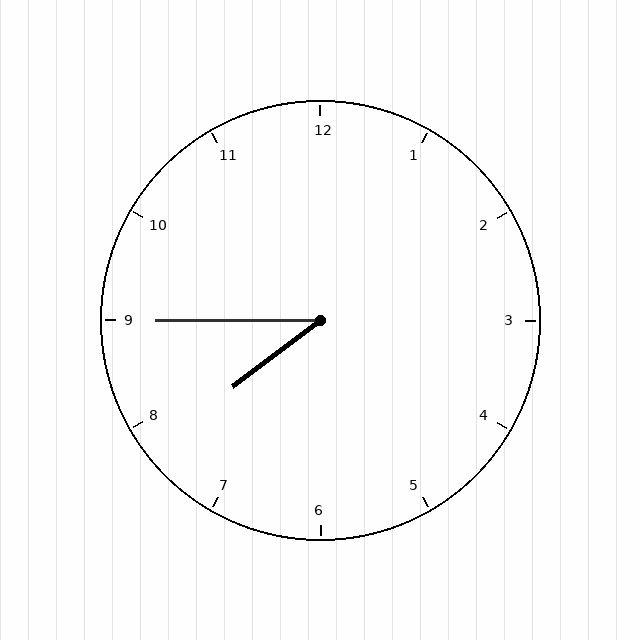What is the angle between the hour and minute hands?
Approximately 38 degrees.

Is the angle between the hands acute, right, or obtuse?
It is acute.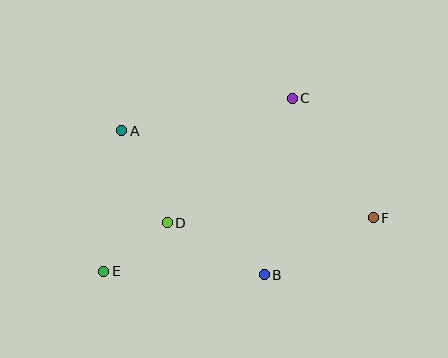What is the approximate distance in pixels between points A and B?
The distance between A and B is approximately 203 pixels.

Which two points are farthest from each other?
Points E and F are farthest from each other.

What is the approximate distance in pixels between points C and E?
The distance between C and E is approximately 256 pixels.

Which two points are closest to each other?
Points D and E are closest to each other.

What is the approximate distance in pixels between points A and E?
The distance between A and E is approximately 142 pixels.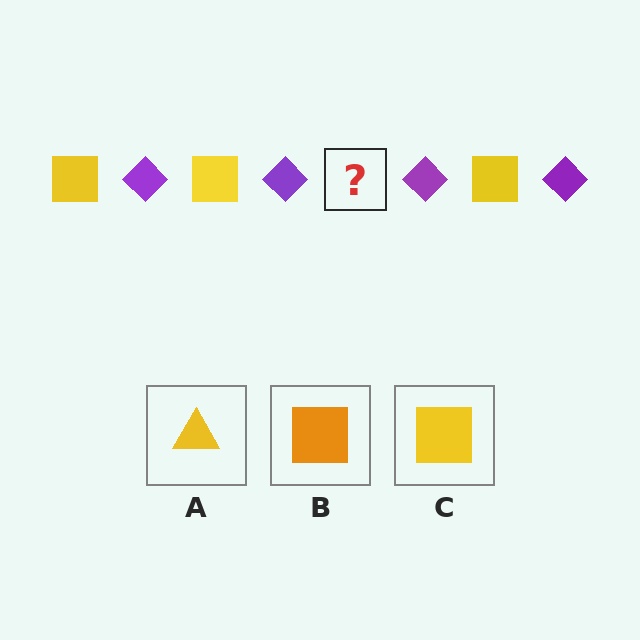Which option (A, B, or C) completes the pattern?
C.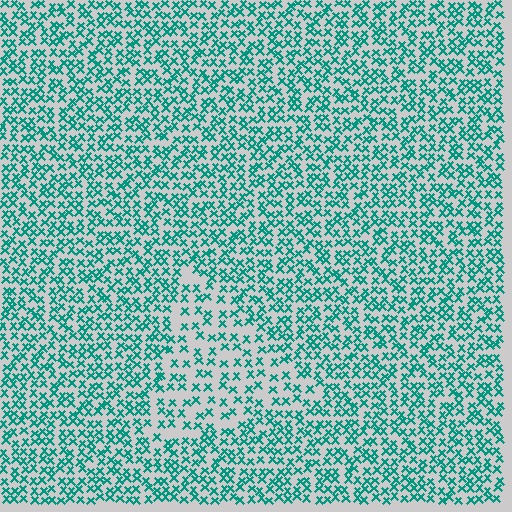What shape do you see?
I see a triangle.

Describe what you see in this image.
The image contains small teal elements arranged at two different densities. A triangle-shaped region is visible where the elements are less densely packed than the surrounding area.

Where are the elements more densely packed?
The elements are more densely packed outside the triangle boundary.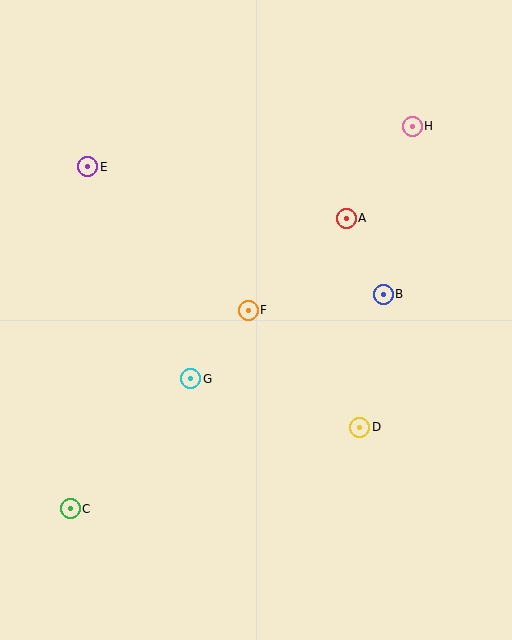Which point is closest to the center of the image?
Point F at (248, 310) is closest to the center.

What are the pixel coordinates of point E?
Point E is at (88, 167).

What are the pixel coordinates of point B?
Point B is at (383, 294).